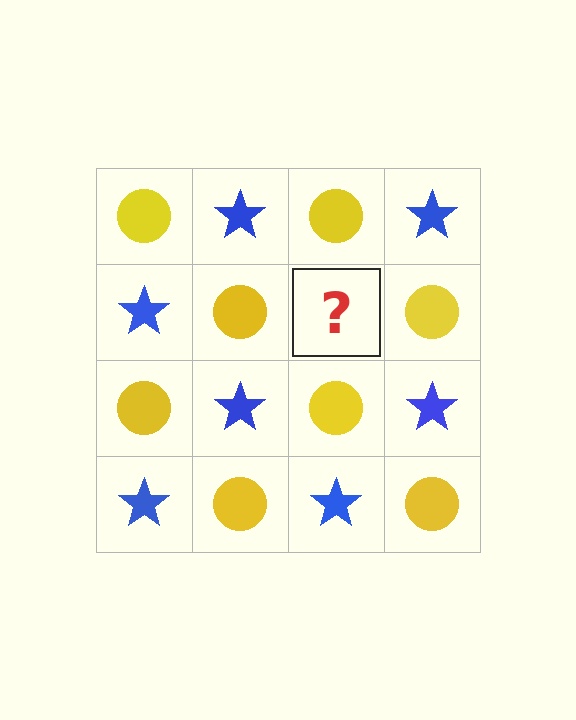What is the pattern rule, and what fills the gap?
The rule is that it alternates yellow circle and blue star in a checkerboard pattern. The gap should be filled with a blue star.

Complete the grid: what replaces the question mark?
The question mark should be replaced with a blue star.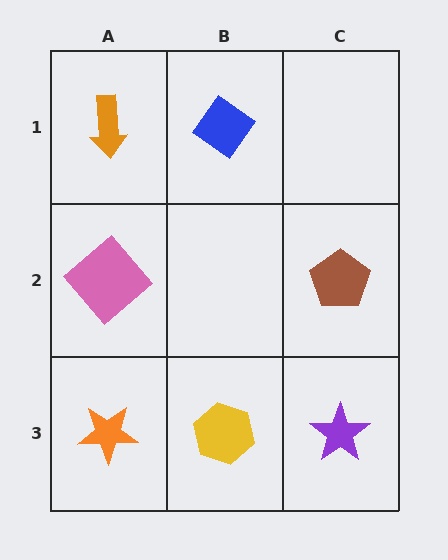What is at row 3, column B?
A yellow hexagon.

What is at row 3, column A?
An orange star.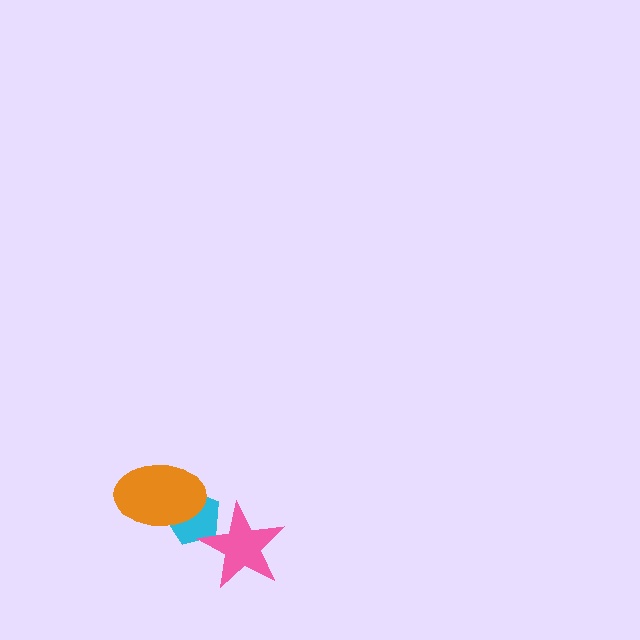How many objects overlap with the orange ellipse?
1 object overlaps with the orange ellipse.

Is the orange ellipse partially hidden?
No, no other shape covers it.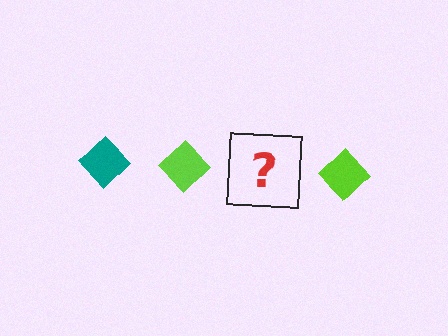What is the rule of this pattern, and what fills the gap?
The rule is that the pattern cycles through teal, lime diamonds. The gap should be filled with a teal diamond.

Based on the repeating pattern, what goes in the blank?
The blank should be a teal diamond.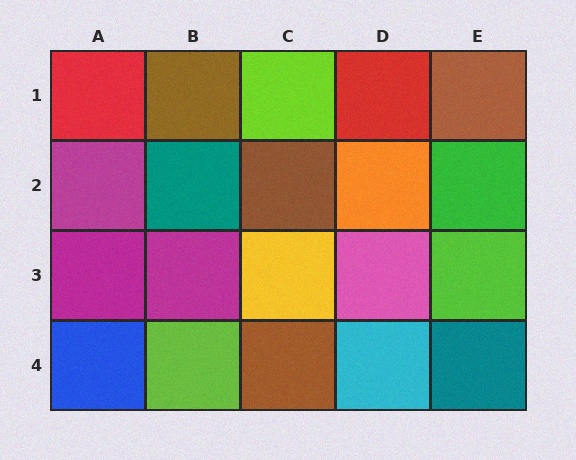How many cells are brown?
4 cells are brown.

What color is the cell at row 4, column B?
Lime.